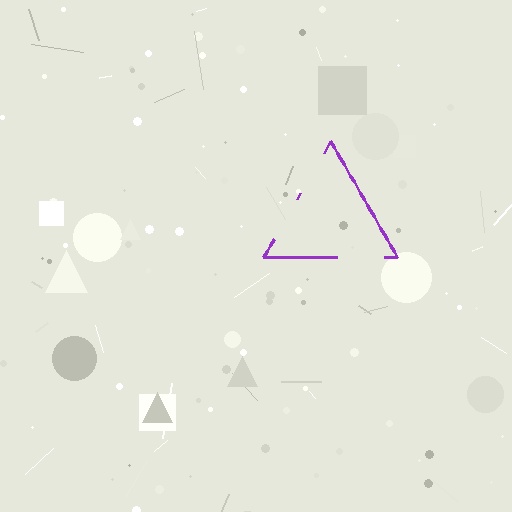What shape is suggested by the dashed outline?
The dashed outline suggests a triangle.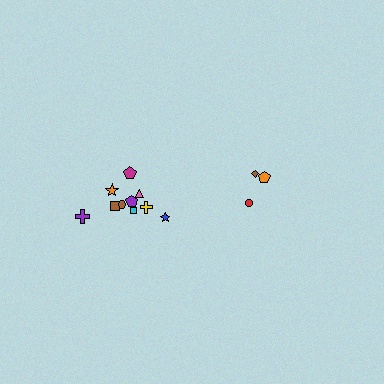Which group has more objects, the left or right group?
The left group.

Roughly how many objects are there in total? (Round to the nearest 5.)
Roughly 15 objects in total.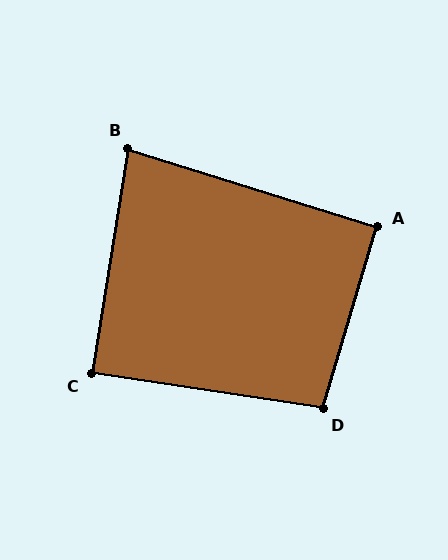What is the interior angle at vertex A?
Approximately 91 degrees (approximately right).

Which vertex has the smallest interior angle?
B, at approximately 82 degrees.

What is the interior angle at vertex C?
Approximately 89 degrees (approximately right).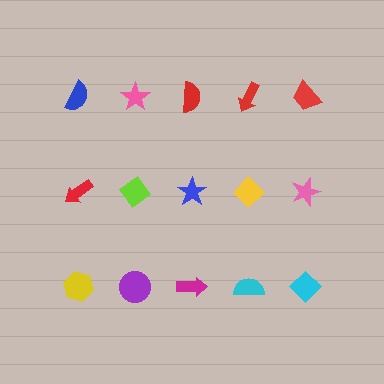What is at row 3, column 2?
A purple circle.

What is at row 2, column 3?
A blue star.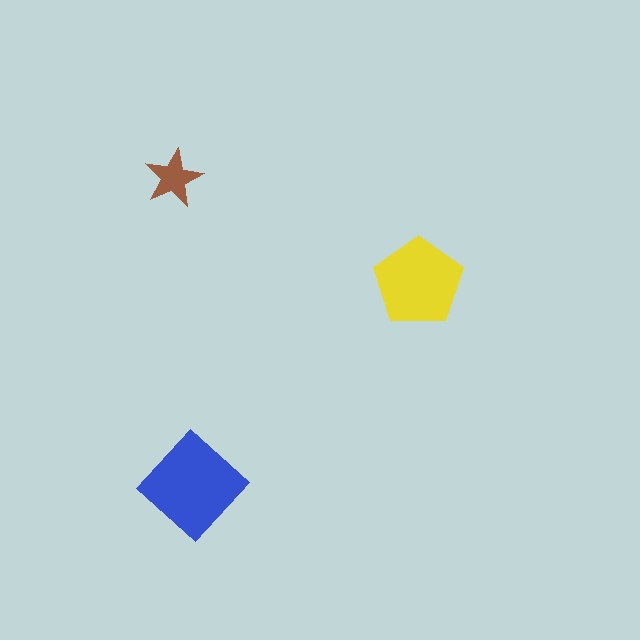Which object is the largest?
The blue diamond.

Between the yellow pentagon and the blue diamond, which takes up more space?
The blue diamond.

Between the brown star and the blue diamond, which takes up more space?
The blue diamond.